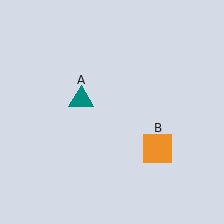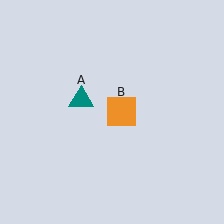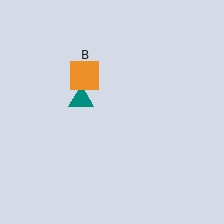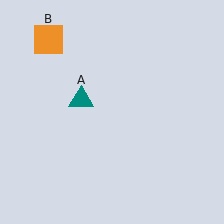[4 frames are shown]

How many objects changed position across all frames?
1 object changed position: orange square (object B).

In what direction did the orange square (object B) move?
The orange square (object B) moved up and to the left.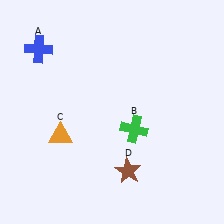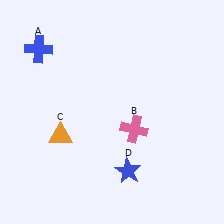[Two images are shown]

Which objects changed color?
B changed from green to pink. D changed from brown to blue.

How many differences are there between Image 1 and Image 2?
There are 2 differences between the two images.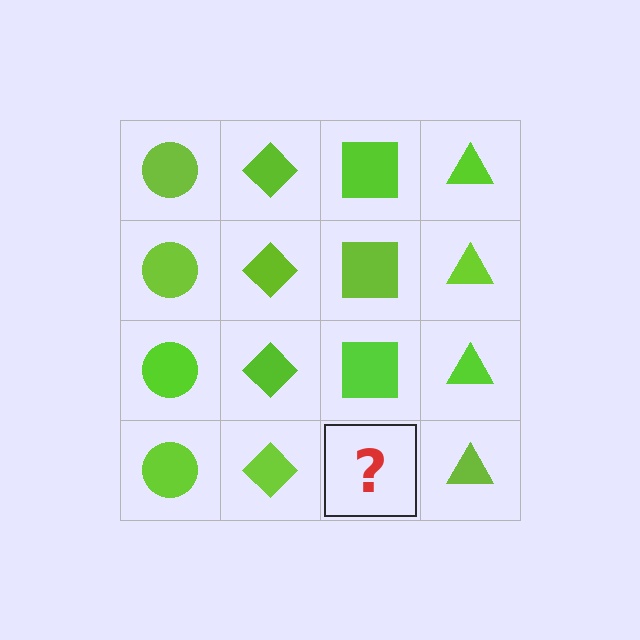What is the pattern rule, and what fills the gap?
The rule is that each column has a consistent shape. The gap should be filled with a lime square.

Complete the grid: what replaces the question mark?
The question mark should be replaced with a lime square.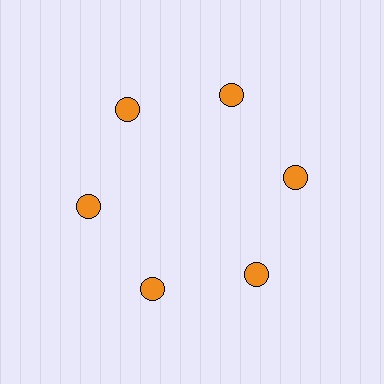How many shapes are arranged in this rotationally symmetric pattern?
There are 6 shapes, arranged in 6 groups of 1.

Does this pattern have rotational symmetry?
Yes, this pattern has 6-fold rotational symmetry. It looks the same after rotating 60 degrees around the center.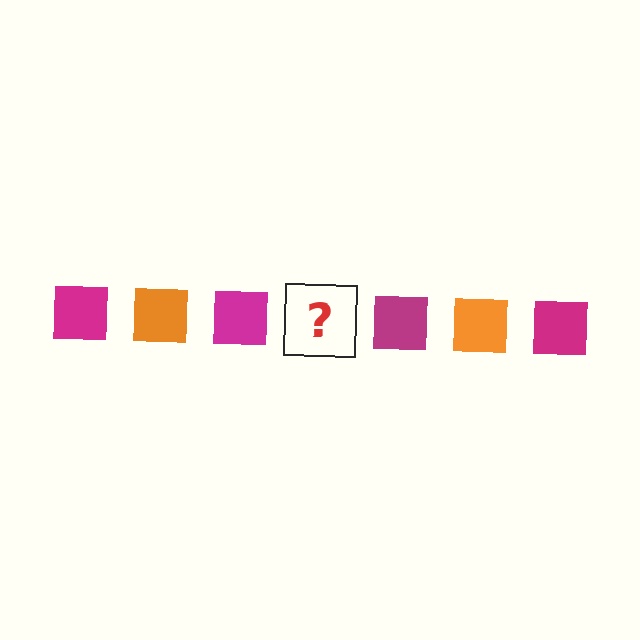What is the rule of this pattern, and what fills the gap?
The rule is that the pattern cycles through magenta, orange squares. The gap should be filled with an orange square.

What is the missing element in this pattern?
The missing element is an orange square.